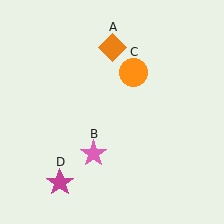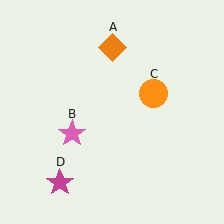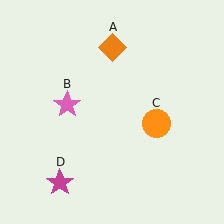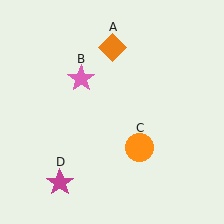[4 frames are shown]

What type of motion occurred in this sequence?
The pink star (object B), orange circle (object C) rotated clockwise around the center of the scene.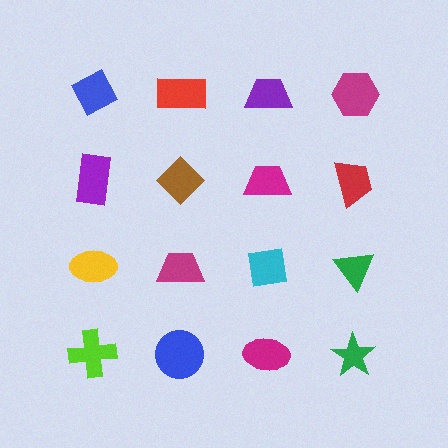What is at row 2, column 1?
A purple rectangle.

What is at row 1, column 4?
A magenta hexagon.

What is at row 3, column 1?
A yellow ellipse.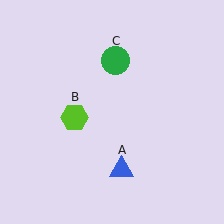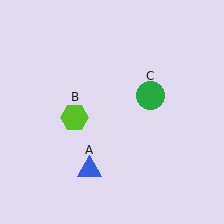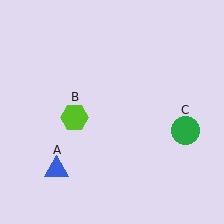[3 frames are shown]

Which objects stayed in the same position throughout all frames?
Lime hexagon (object B) remained stationary.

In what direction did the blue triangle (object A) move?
The blue triangle (object A) moved left.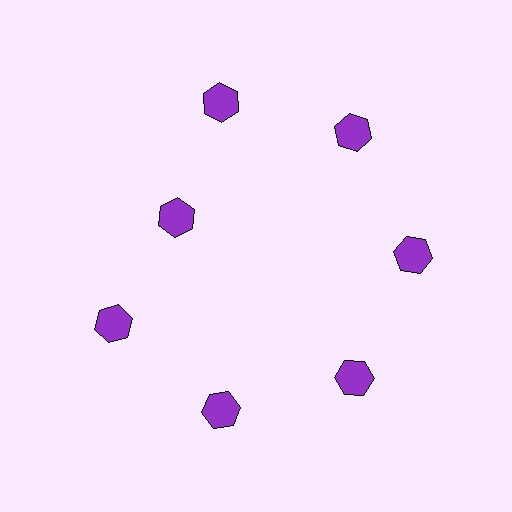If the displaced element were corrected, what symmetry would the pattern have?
It would have 7-fold rotational symmetry — the pattern would map onto itself every 51 degrees.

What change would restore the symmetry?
The symmetry would be restored by moving it outward, back onto the ring so that all 7 hexagons sit at equal angles and equal distance from the center.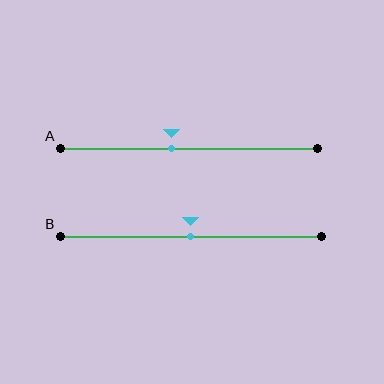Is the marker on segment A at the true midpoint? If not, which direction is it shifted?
No, the marker on segment A is shifted to the left by about 7% of the segment length.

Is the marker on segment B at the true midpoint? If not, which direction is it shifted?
Yes, the marker on segment B is at the true midpoint.